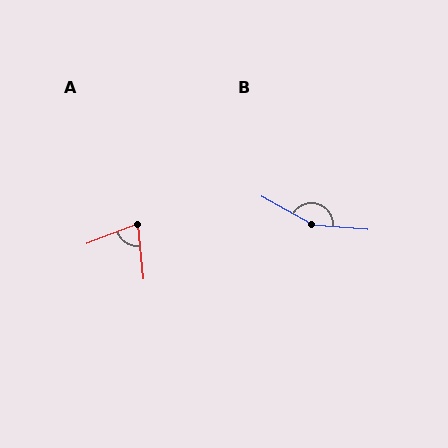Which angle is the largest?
B, at approximately 156 degrees.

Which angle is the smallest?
A, at approximately 75 degrees.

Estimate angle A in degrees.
Approximately 75 degrees.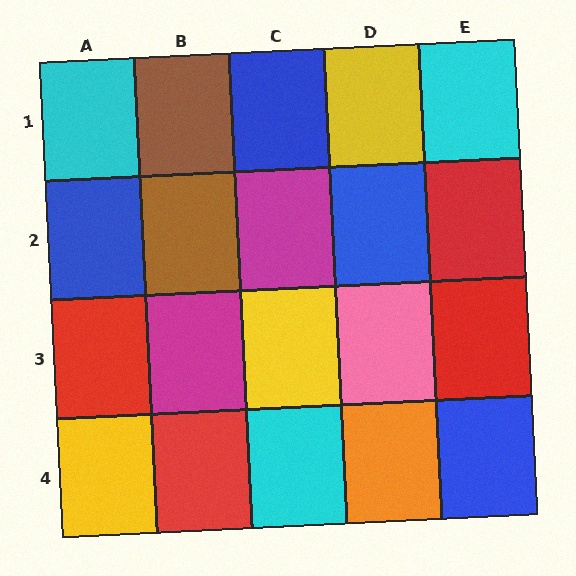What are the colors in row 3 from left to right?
Red, magenta, yellow, pink, red.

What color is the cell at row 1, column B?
Brown.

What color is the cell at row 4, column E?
Blue.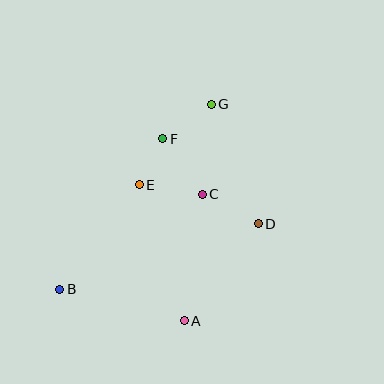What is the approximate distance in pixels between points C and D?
The distance between C and D is approximately 63 pixels.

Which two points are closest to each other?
Points E and F are closest to each other.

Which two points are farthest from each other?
Points B and G are farthest from each other.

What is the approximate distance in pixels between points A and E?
The distance between A and E is approximately 143 pixels.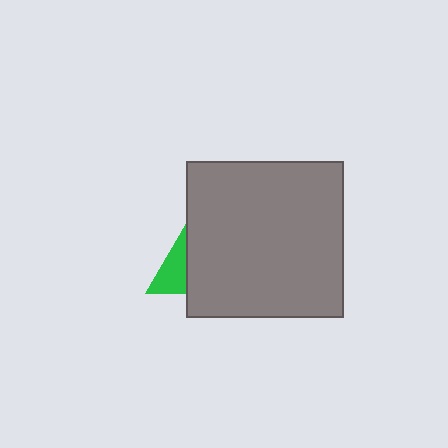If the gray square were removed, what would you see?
You would see the complete green triangle.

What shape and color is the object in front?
The object in front is a gray square.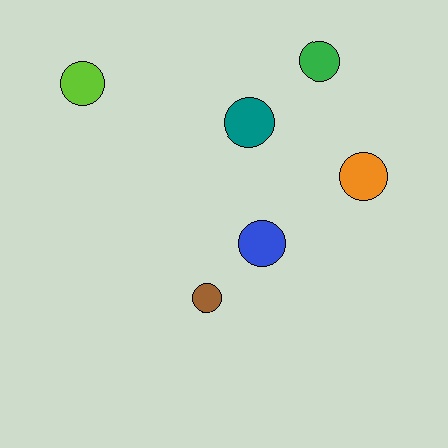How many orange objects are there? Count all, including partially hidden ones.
There is 1 orange object.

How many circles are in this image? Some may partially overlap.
There are 6 circles.